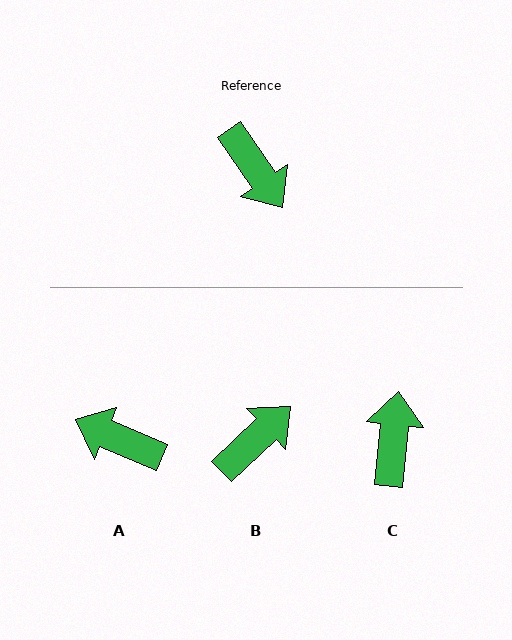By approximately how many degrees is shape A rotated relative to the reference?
Approximately 148 degrees clockwise.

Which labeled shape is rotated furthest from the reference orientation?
A, about 148 degrees away.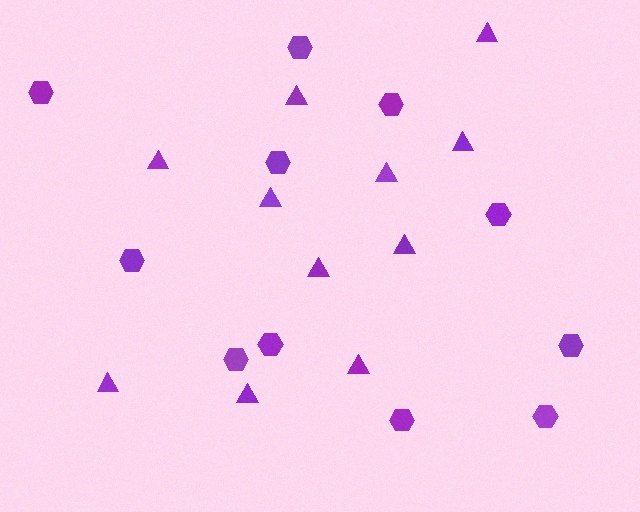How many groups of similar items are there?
There are 2 groups: one group of triangles (11) and one group of hexagons (11).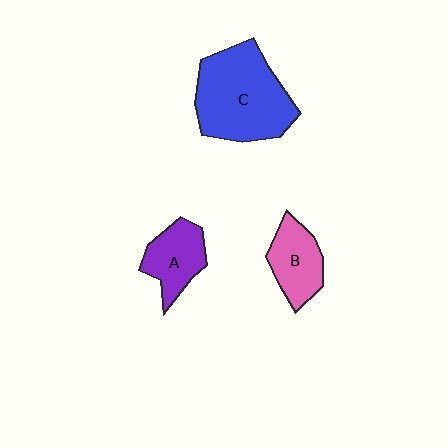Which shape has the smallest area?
Shape B (pink).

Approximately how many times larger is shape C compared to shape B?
Approximately 2.1 times.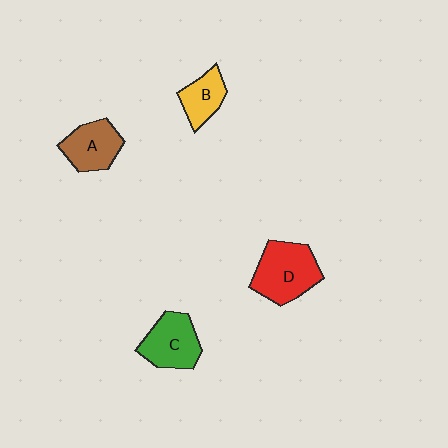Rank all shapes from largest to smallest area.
From largest to smallest: D (red), C (green), A (brown), B (yellow).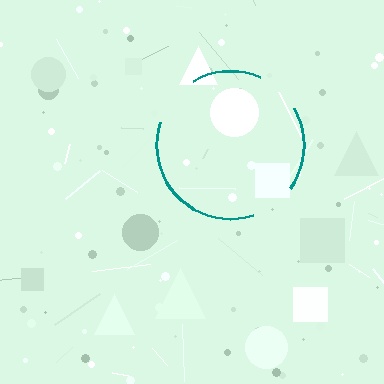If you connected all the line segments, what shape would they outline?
They would outline a circle.